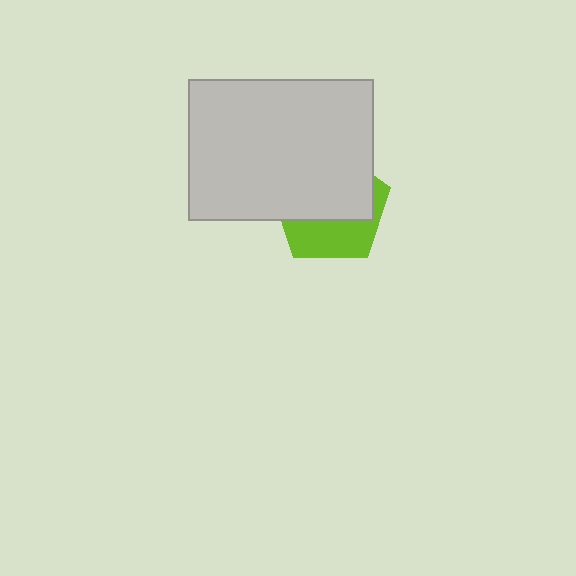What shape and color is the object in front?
The object in front is a light gray rectangle.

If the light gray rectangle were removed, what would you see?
You would see the complete lime pentagon.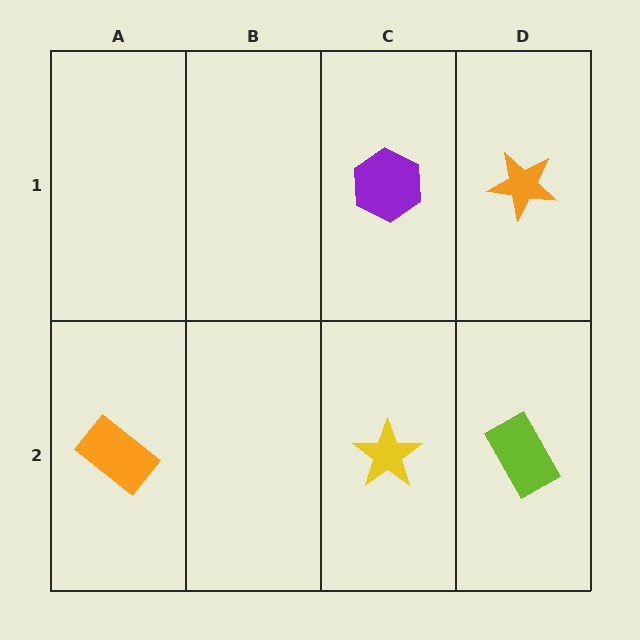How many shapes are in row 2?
3 shapes.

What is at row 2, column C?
A yellow star.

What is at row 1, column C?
A purple hexagon.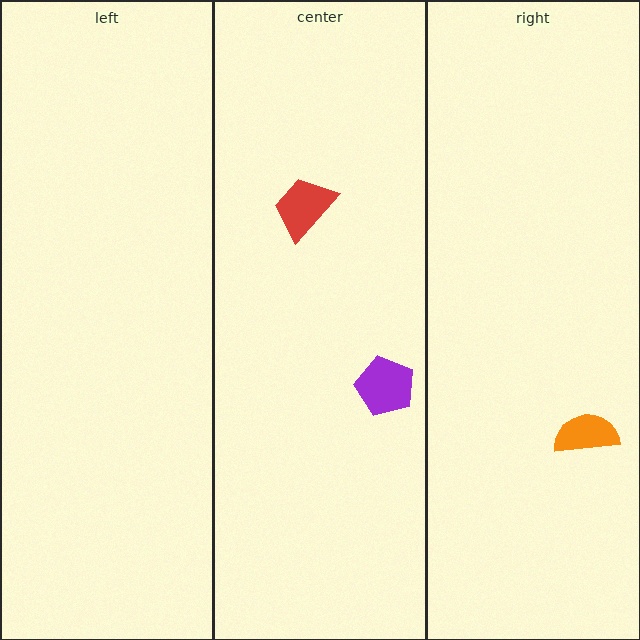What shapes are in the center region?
The red trapezoid, the purple pentagon.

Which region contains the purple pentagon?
The center region.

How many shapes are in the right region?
1.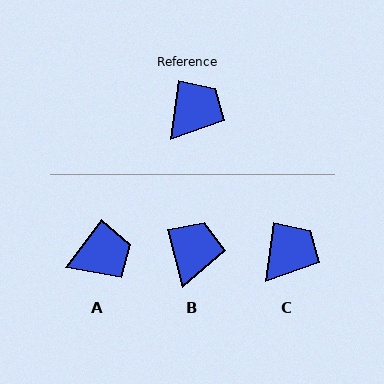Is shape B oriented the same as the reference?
No, it is off by about 22 degrees.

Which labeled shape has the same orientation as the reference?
C.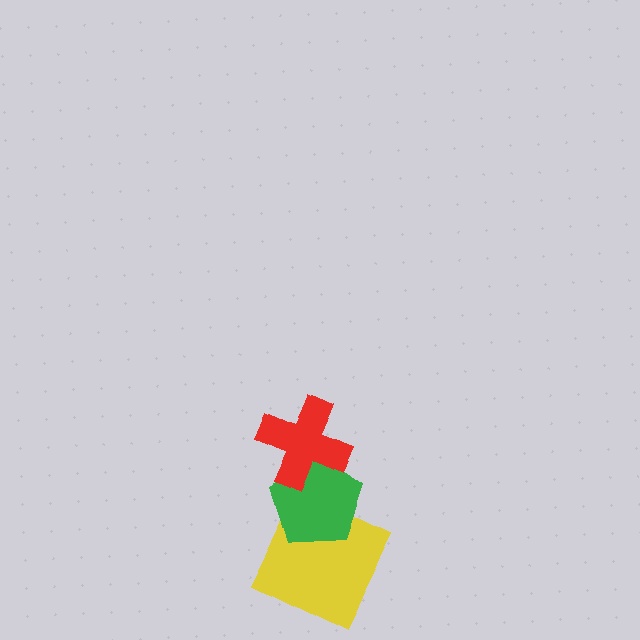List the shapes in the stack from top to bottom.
From top to bottom: the red cross, the green pentagon, the yellow square.